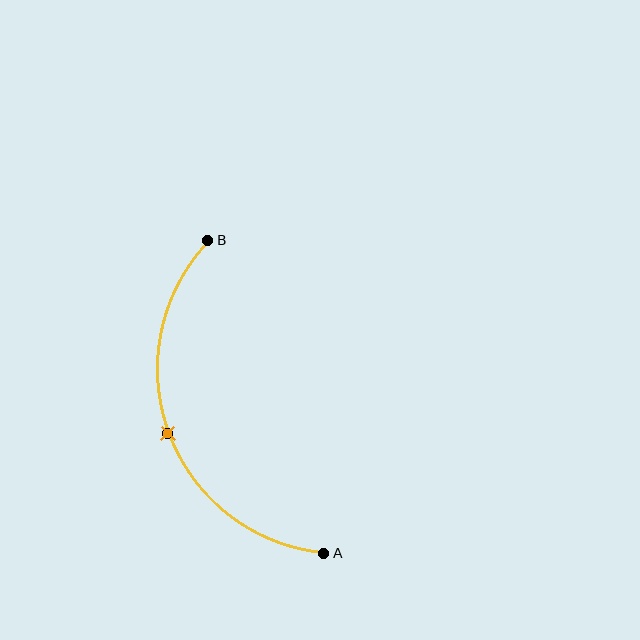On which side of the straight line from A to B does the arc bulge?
The arc bulges to the left of the straight line connecting A and B.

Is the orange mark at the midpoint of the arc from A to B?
Yes. The orange mark lies on the arc at equal arc-length from both A and B — it is the arc midpoint.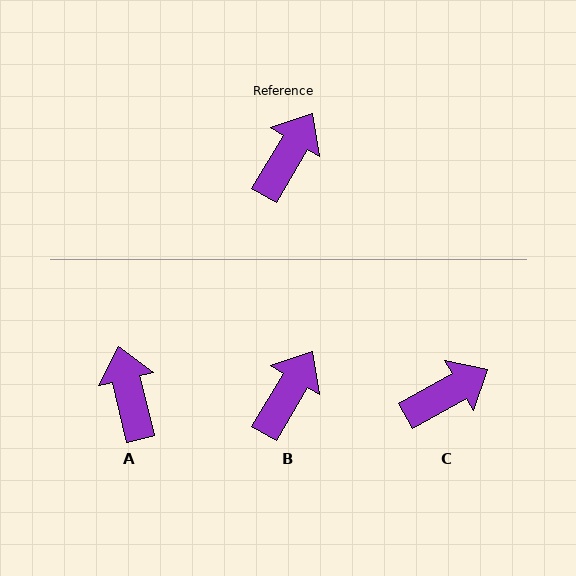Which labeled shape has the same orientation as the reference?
B.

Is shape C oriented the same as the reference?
No, it is off by about 30 degrees.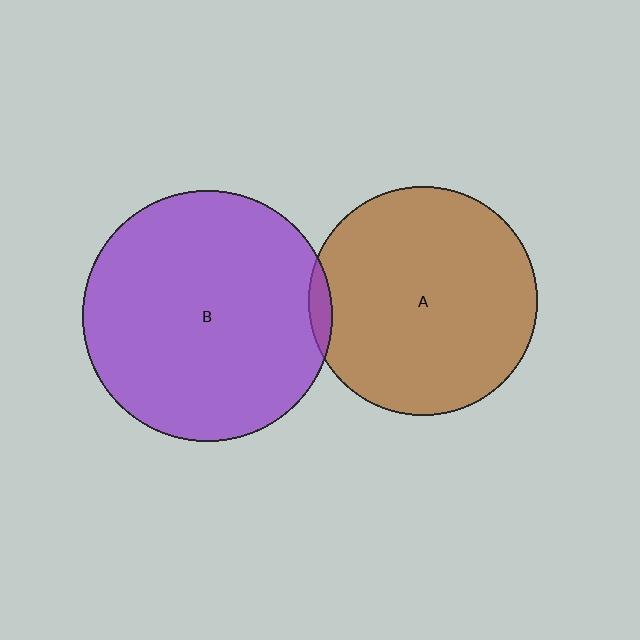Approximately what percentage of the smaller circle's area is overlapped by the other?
Approximately 5%.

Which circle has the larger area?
Circle B (purple).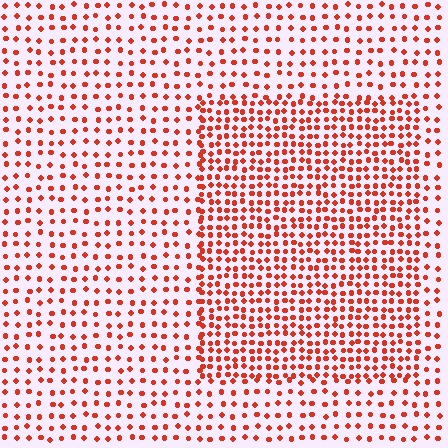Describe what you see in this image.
The image contains small red elements arranged at two different densities. A rectangle-shaped region is visible where the elements are more densely packed than the surrounding area.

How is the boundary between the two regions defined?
The boundary is defined by a change in element density (approximately 1.9x ratio). All elements are the same color, size, and shape.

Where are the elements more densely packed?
The elements are more densely packed inside the rectangle boundary.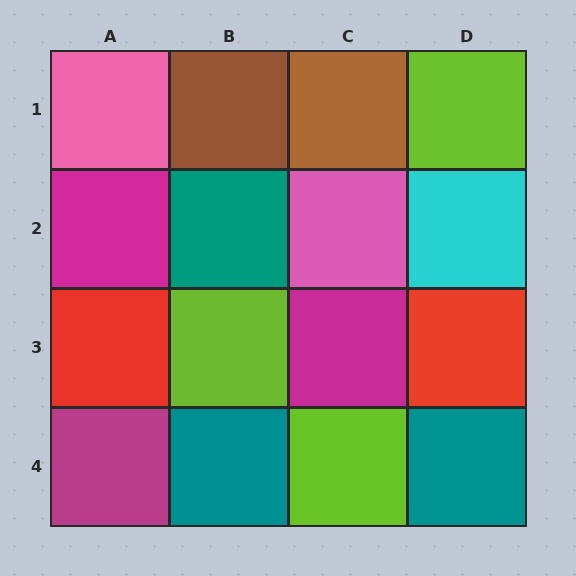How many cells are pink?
2 cells are pink.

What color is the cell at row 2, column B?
Teal.